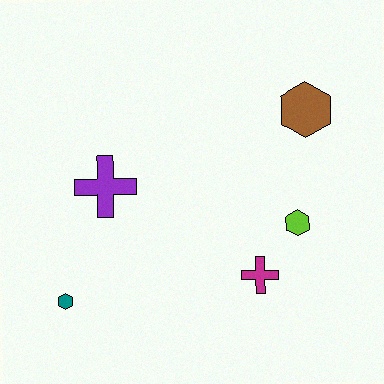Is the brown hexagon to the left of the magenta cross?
No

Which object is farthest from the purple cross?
The brown hexagon is farthest from the purple cross.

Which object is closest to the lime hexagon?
The magenta cross is closest to the lime hexagon.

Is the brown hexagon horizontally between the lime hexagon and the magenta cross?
No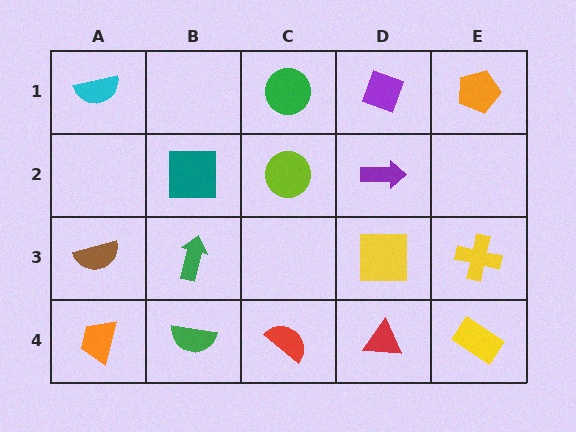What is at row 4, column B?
A green semicircle.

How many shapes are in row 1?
4 shapes.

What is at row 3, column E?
A yellow cross.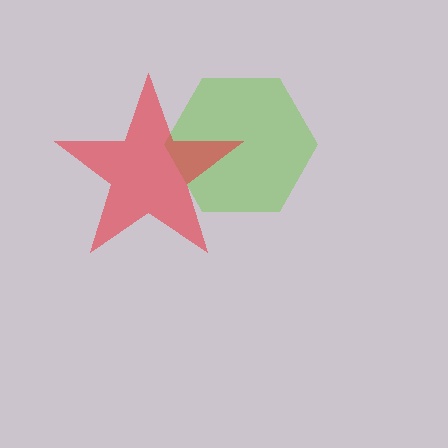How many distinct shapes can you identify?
There are 2 distinct shapes: a lime hexagon, a red star.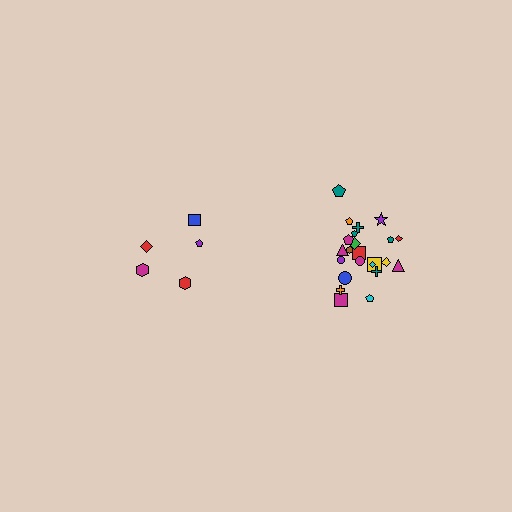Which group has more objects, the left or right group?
The right group.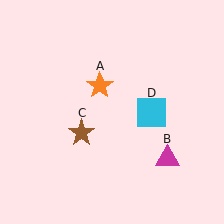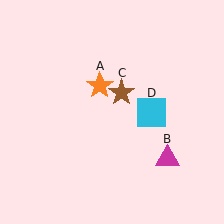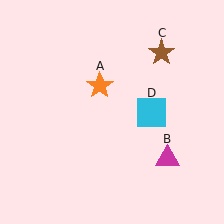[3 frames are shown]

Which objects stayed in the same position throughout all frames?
Orange star (object A) and magenta triangle (object B) and cyan square (object D) remained stationary.